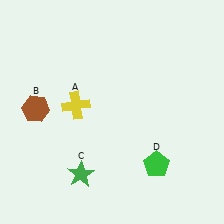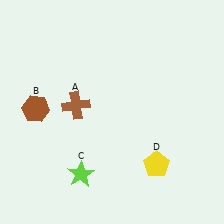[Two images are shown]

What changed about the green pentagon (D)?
In Image 1, D is green. In Image 2, it changed to yellow.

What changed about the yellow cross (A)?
In Image 1, A is yellow. In Image 2, it changed to brown.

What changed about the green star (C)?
In Image 1, C is green. In Image 2, it changed to lime.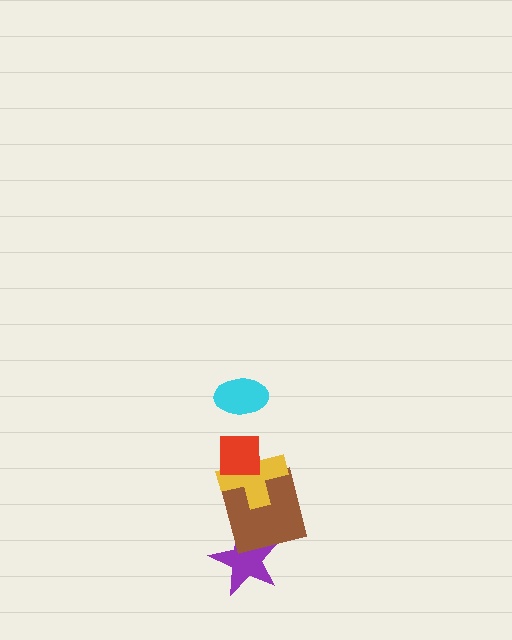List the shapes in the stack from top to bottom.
From top to bottom: the cyan ellipse, the red square, the yellow cross, the brown square, the purple star.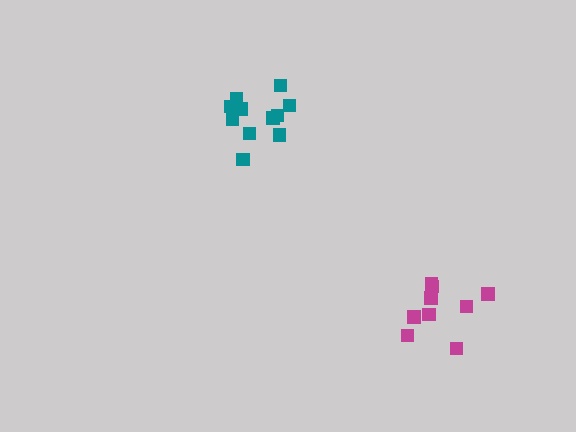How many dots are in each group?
Group 1: 11 dots, Group 2: 9 dots (20 total).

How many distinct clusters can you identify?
There are 2 distinct clusters.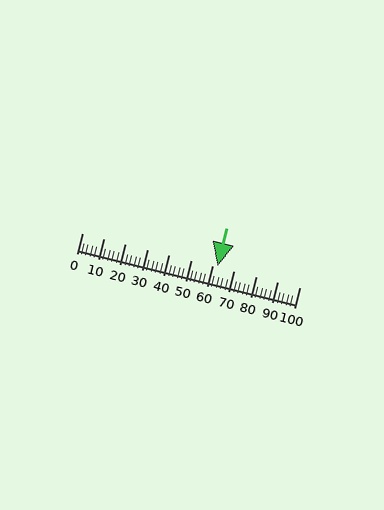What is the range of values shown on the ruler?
The ruler shows values from 0 to 100.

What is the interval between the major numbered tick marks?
The major tick marks are spaced 10 units apart.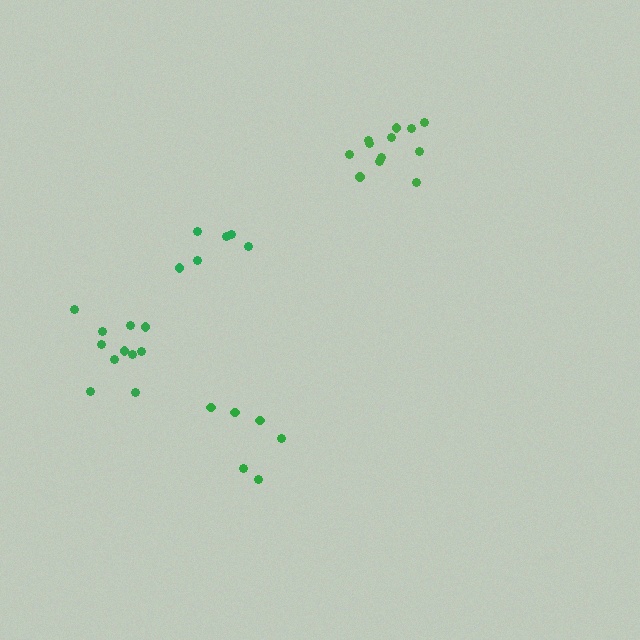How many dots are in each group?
Group 1: 12 dots, Group 2: 6 dots, Group 3: 11 dots, Group 4: 6 dots (35 total).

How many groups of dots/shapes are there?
There are 4 groups.